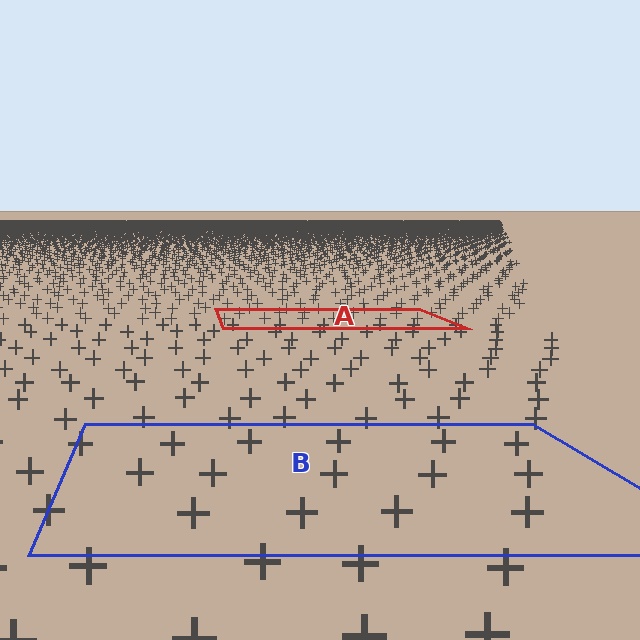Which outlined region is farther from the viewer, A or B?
Region A is farther from the viewer — the texture elements inside it appear smaller and more densely packed.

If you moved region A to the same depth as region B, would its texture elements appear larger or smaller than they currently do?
They would appear larger. At a closer depth, the same texture elements are projected at a bigger on-screen size.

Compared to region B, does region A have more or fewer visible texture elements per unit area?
Region A has more texture elements per unit area — they are packed more densely because it is farther away.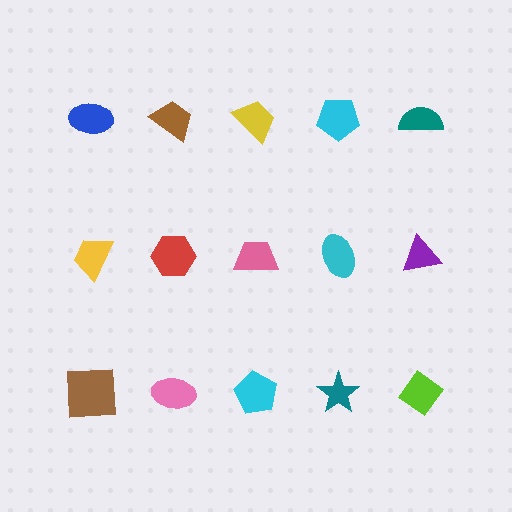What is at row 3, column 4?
A teal star.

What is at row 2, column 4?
A cyan ellipse.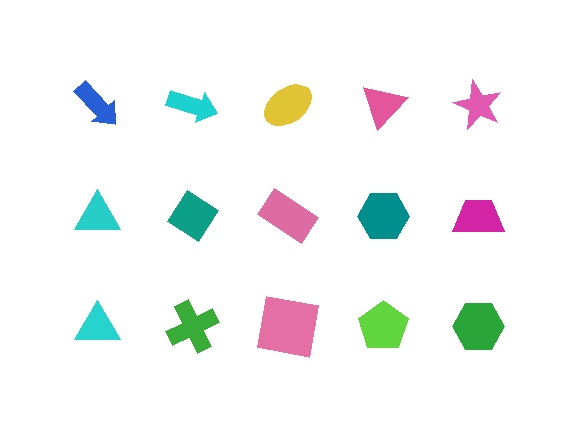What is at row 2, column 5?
A magenta trapezoid.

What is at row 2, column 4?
A teal hexagon.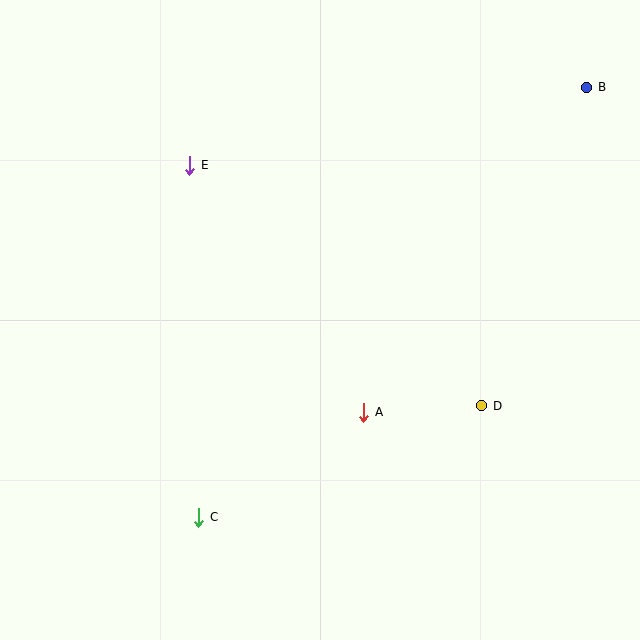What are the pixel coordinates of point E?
Point E is at (190, 165).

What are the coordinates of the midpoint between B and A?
The midpoint between B and A is at (475, 250).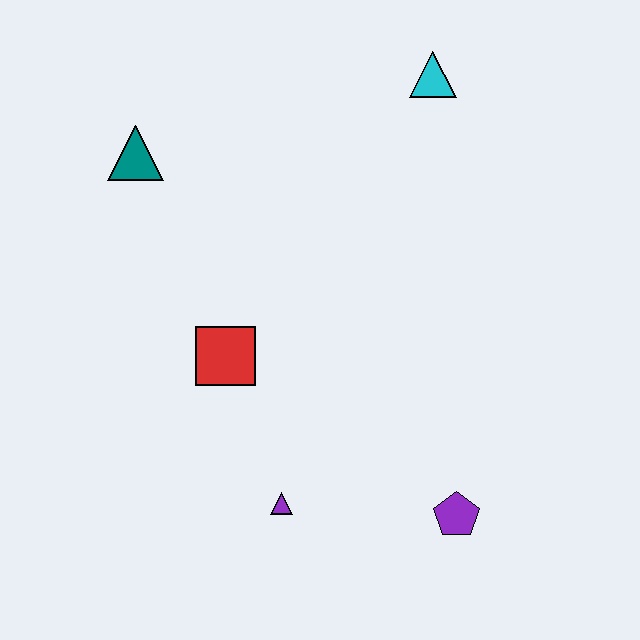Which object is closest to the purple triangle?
The red square is closest to the purple triangle.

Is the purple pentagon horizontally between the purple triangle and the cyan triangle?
No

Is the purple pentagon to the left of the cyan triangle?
No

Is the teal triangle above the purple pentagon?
Yes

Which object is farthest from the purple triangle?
The cyan triangle is farthest from the purple triangle.